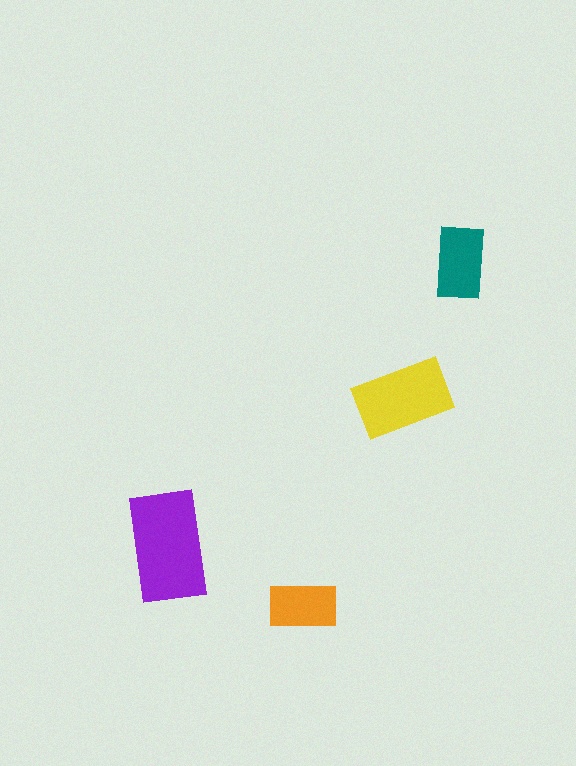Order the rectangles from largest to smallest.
the purple one, the yellow one, the teal one, the orange one.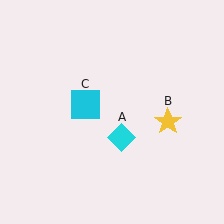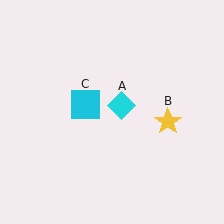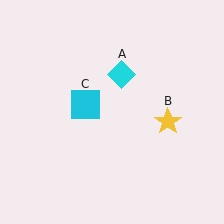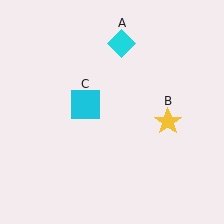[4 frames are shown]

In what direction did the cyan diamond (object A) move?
The cyan diamond (object A) moved up.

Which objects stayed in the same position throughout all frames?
Yellow star (object B) and cyan square (object C) remained stationary.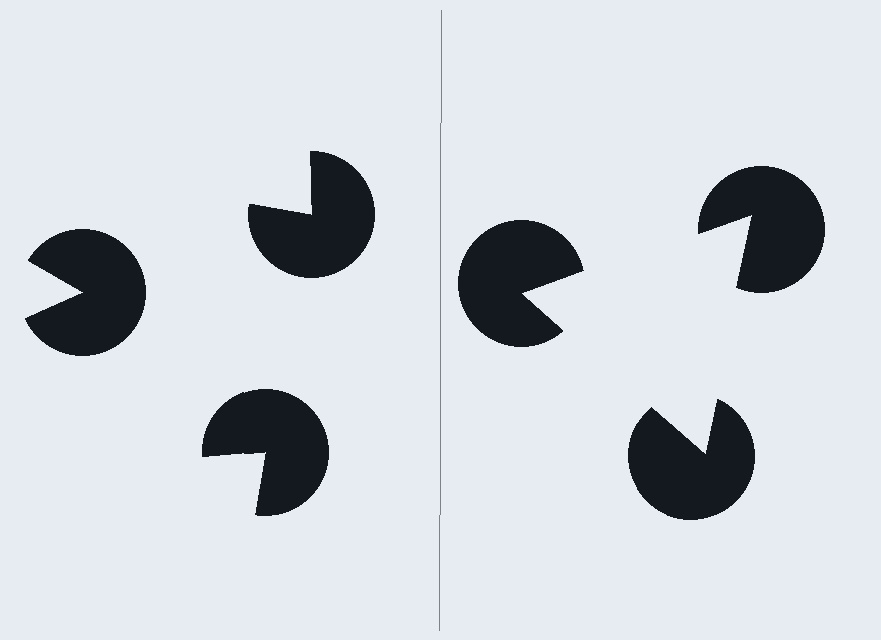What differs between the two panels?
The pac-man discs are positioned identically on both sides; only the wedge orientations differ. On the right they align to a triangle; on the left they are misaligned.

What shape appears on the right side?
An illusory triangle.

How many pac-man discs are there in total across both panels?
6 — 3 on each side.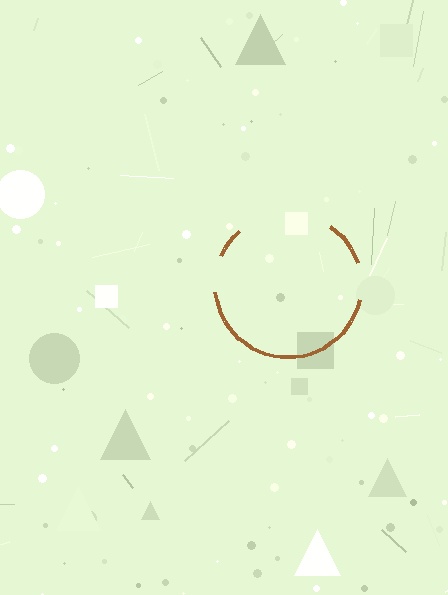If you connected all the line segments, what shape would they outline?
They would outline a circle.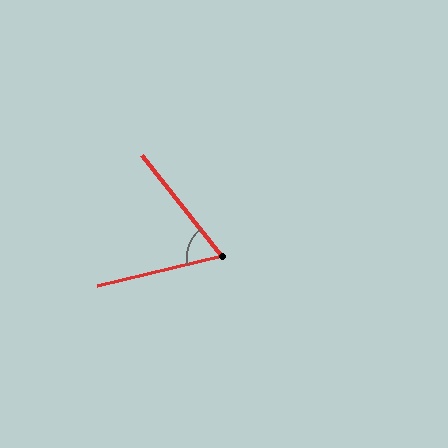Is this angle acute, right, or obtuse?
It is acute.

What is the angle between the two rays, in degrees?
Approximately 65 degrees.